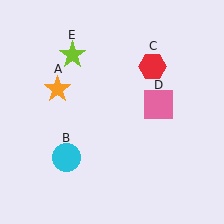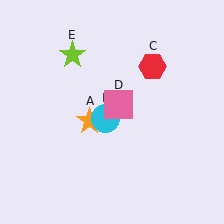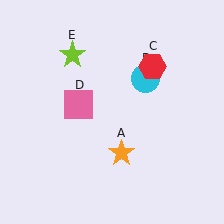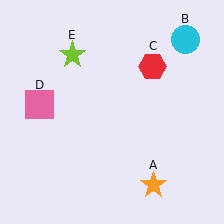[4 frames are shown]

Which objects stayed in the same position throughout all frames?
Red hexagon (object C) and lime star (object E) remained stationary.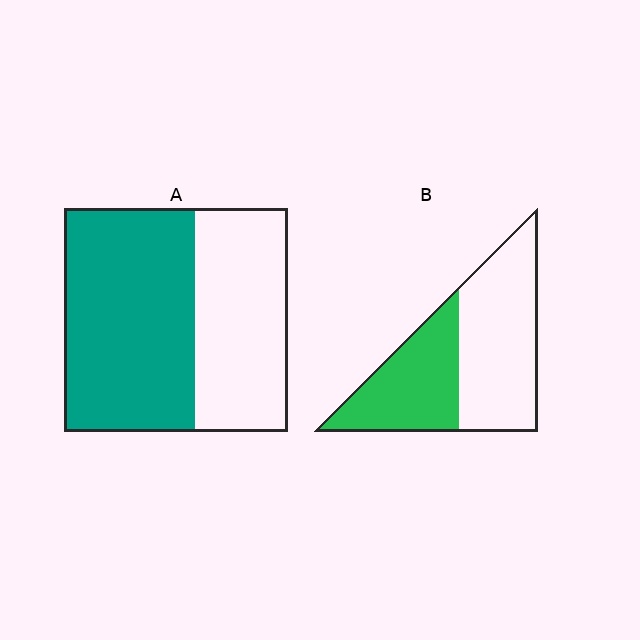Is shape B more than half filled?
No.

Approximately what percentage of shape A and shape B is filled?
A is approximately 60% and B is approximately 40%.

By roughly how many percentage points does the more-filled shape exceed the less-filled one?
By roughly 15 percentage points (A over B).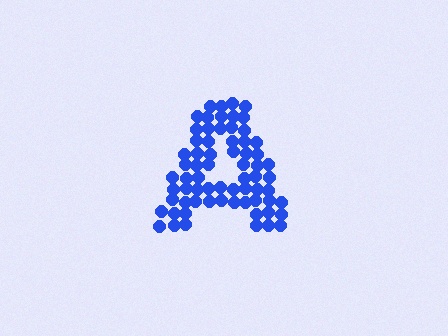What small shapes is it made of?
It is made of small circles.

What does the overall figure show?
The overall figure shows the letter A.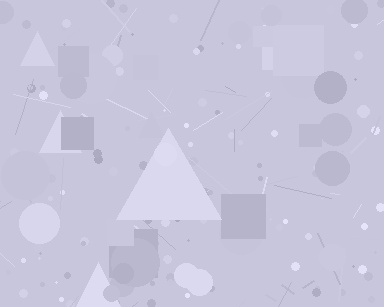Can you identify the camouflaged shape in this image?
The camouflaged shape is a triangle.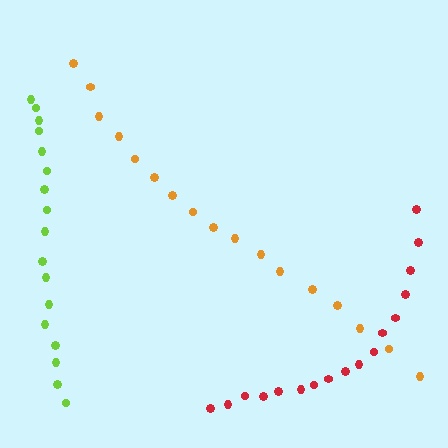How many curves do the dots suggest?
There are 3 distinct paths.